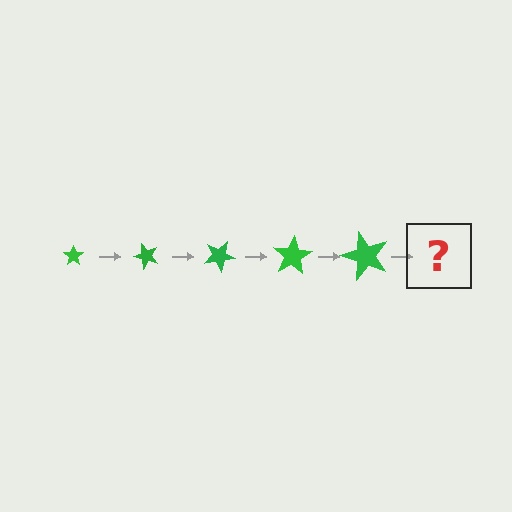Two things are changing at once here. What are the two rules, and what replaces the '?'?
The two rules are that the star grows larger each step and it rotates 50 degrees each step. The '?' should be a star, larger than the previous one and rotated 250 degrees from the start.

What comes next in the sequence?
The next element should be a star, larger than the previous one and rotated 250 degrees from the start.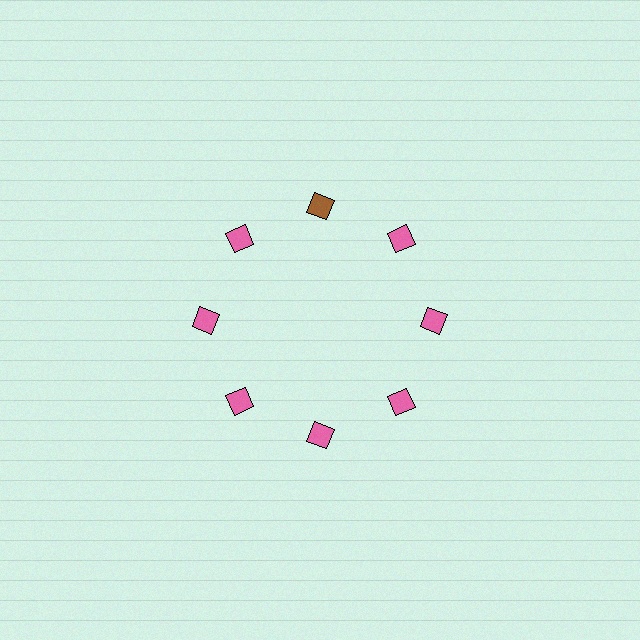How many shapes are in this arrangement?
There are 8 shapes arranged in a ring pattern.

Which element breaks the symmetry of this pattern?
The brown diamond at roughly the 12 o'clock position breaks the symmetry. All other shapes are pink diamonds.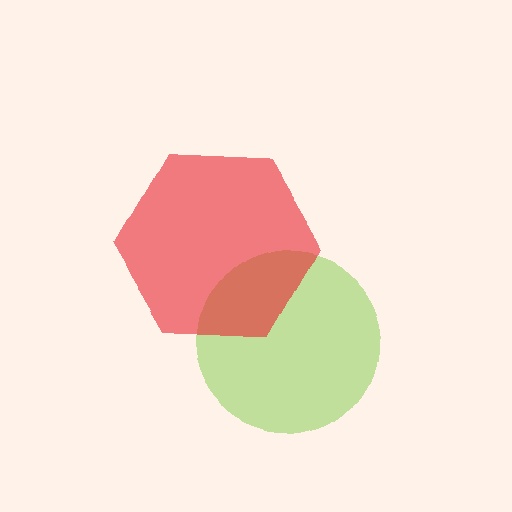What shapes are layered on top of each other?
The layered shapes are: a lime circle, a red hexagon.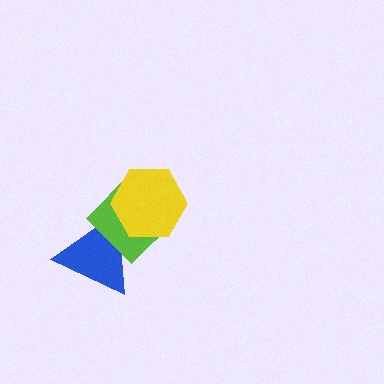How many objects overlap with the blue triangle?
2 objects overlap with the blue triangle.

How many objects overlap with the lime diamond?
2 objects overlap with the lime diamond.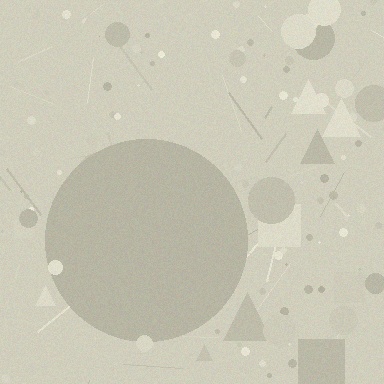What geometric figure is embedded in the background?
A circle is embedded in the background.